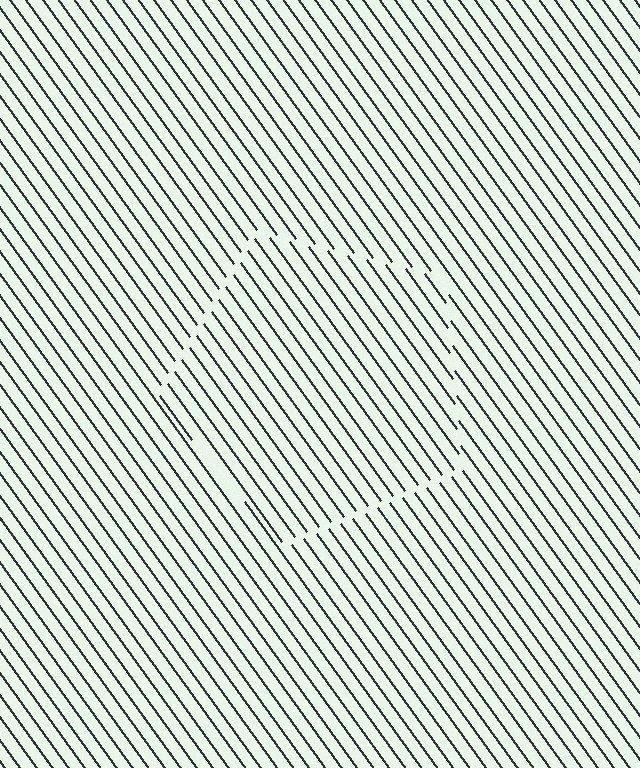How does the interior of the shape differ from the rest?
The interior of the shape contains the same grating, shifted by half a period — the contour is defined by the phase discontinuity where line-ends from the inner and outer gratings abut.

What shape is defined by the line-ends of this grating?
An illusory pentagon. The interior of the shape contains the same grating, shifted by half a period — the contour is defined by the phase discontinuity where line-ends from the inner and outer gratings abut.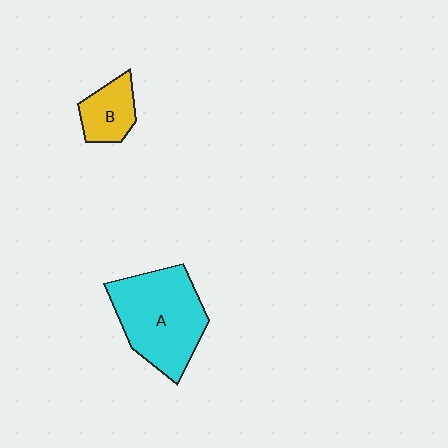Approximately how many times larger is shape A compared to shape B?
Approximately 2.6 times.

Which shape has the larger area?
Shape A (cyan).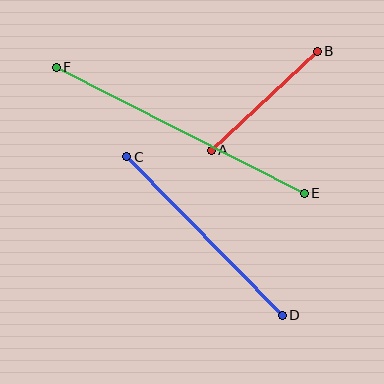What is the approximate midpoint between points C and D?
The midpoint is at approximately (205, 236) pixels.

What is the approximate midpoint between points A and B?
The midpoint is at approximately (264, 101) pixels.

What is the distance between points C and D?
The distance is approximately 222 pixels.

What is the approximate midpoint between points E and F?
The midpoint is at approximately (180, 130) pixels.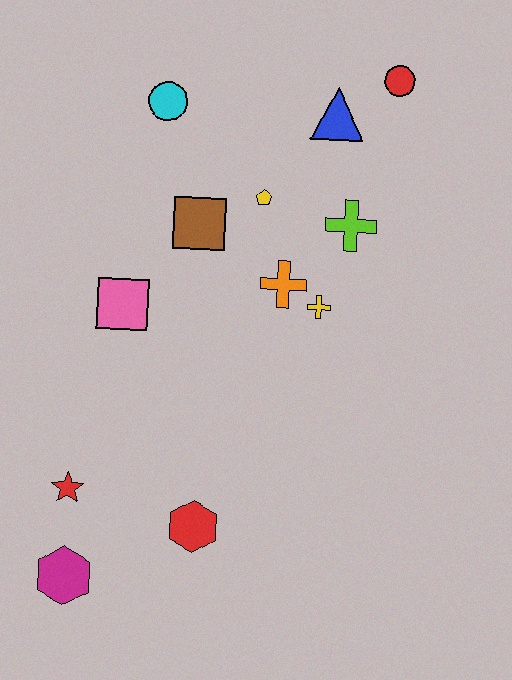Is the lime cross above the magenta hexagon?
Yes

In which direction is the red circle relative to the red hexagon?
The red circle is above the red hexagon.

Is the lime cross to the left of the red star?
No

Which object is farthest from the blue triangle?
The magenta hexagon is farthest from the blue triangle.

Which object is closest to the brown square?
The yellow pentagon is closest to the brown square.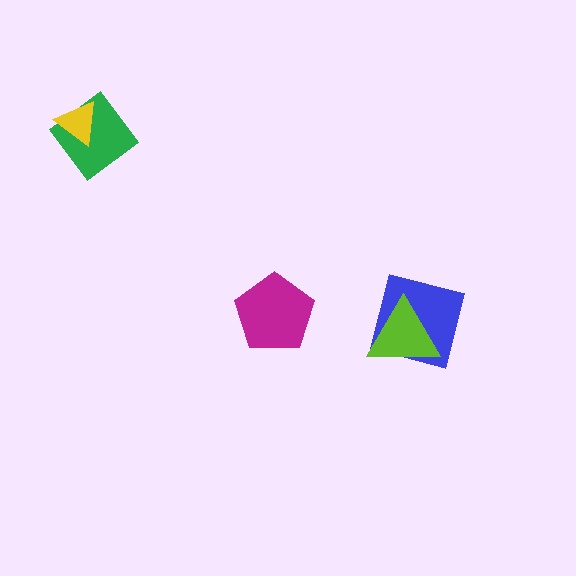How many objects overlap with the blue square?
1 object overlaps with the blue square.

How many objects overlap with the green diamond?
1 object overlaps with the green diamond.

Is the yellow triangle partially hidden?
No, no other shape covers it.